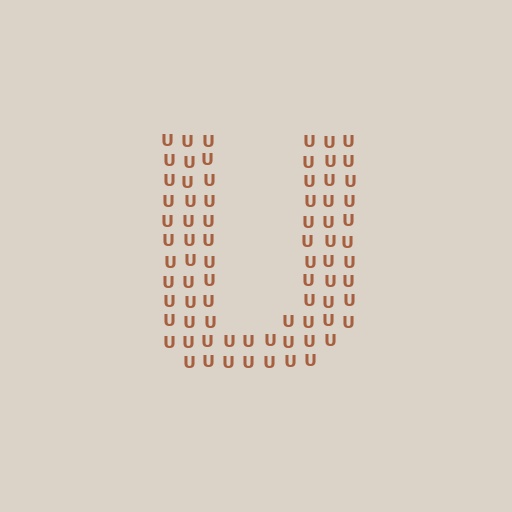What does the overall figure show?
The overall figure shows the letter U.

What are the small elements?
The small elements are letter U's.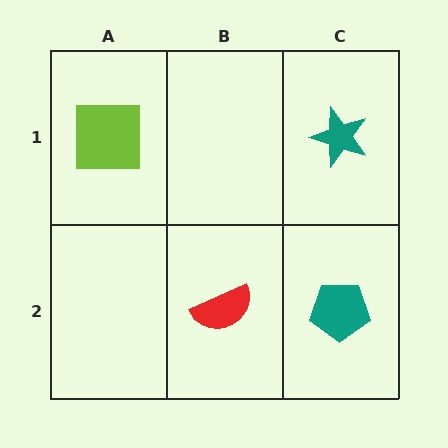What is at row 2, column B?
A red semicircle.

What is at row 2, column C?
A teal pentagon.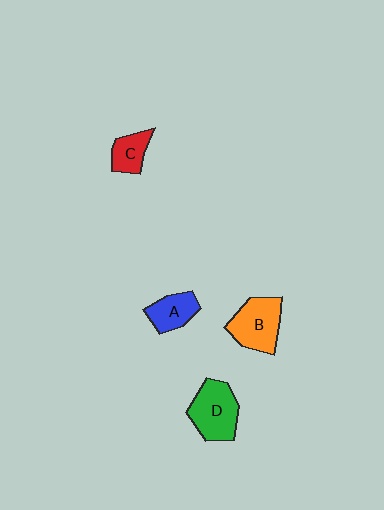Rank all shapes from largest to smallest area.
From largest to smallest: D (green), B (orange), A (blue), C (red).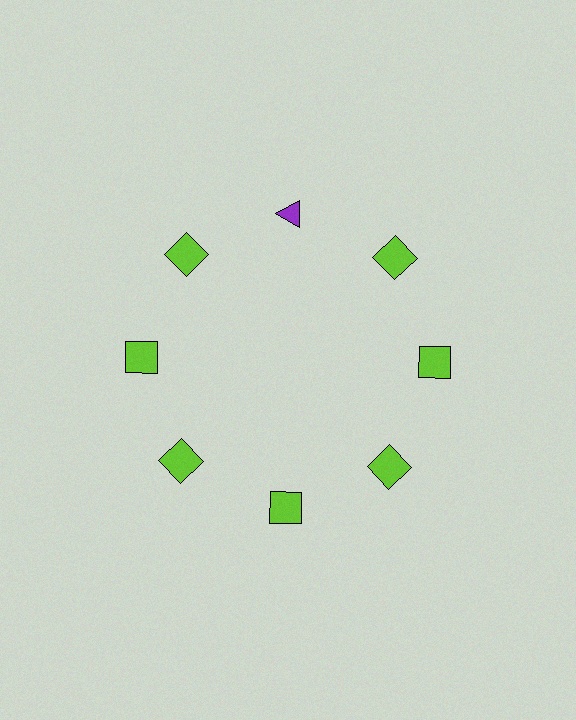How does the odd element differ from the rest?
It differs in both color (purple instead of lime) and shape (triangle instead of square).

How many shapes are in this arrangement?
There are 8 shapes arranged in a ring pattern.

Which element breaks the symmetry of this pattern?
The purple triangle at roughly the 12 o'clock position breaks the symmetry. All other shapes are lime squares.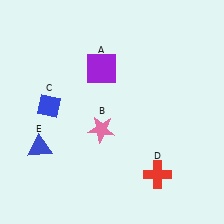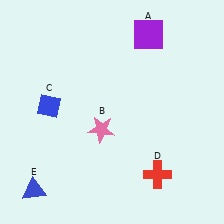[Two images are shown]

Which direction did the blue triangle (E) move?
The blue triangle (E) moved down.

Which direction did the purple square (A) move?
The purple square (A) moved right.